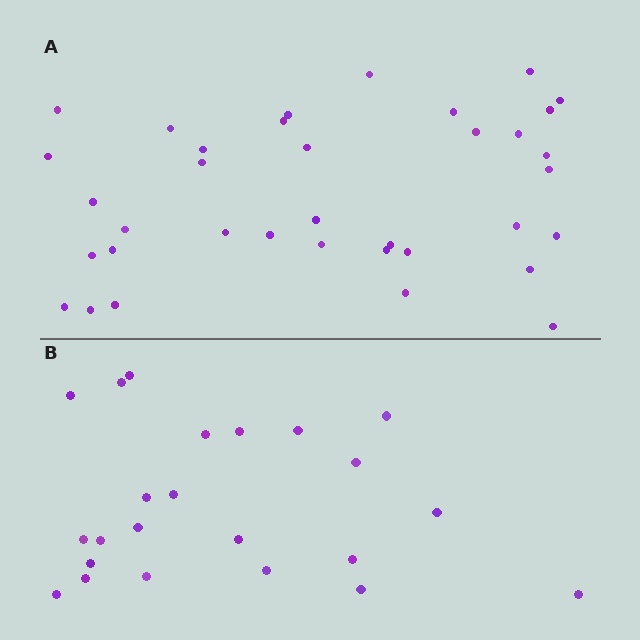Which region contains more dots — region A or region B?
Region A (the top region) has more dots.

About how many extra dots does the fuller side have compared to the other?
Region A has approximately 15 more dots than region B.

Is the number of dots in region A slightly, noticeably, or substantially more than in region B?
Region A has substantially more. The ratio is roughly 1.6 to 1.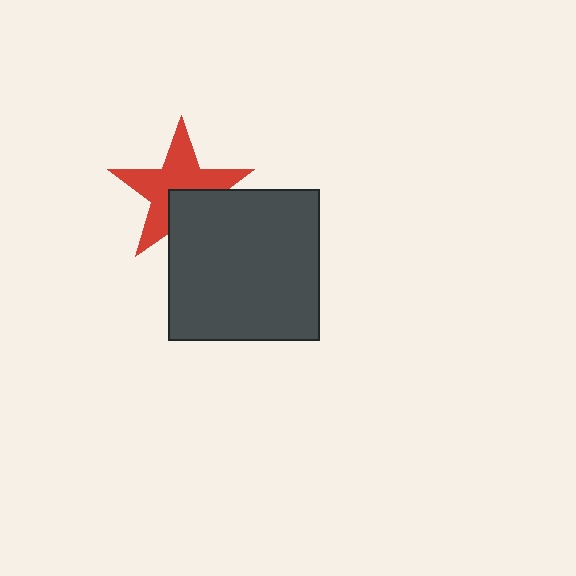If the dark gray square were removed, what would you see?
You would see the complete red star.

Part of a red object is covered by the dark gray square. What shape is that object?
It is a star.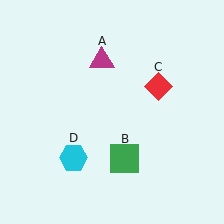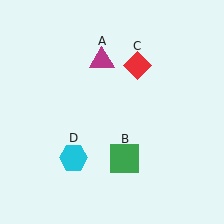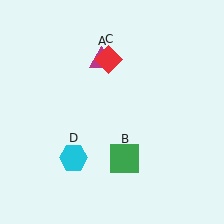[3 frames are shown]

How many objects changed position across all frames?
1 object changed position: red diamond (object C).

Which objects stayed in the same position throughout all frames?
Magenta triangle (object A) and green square (object B) and cyan hexagon (object D) remained stationary.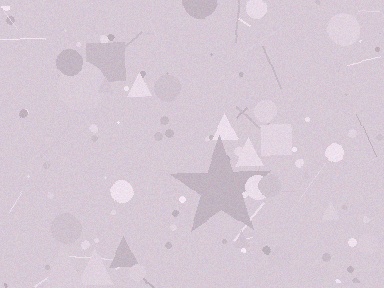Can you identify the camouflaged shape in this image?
The camouflaged shape is a star.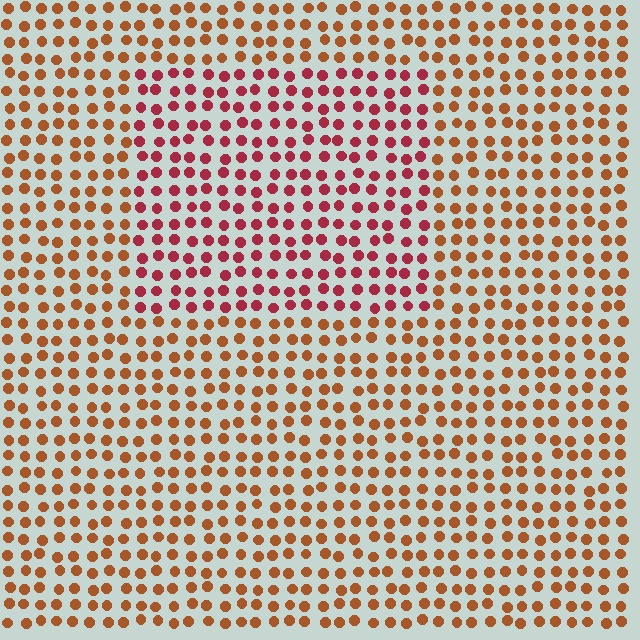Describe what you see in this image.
The image is filled with small brown elements in a uniform arrangement. A rectangle-shaped region is visible where the elements are tinted to a slightly different hue, forming a subtle color boundary.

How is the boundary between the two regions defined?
The boundary is defined purely by a slight shift in hue (about 35 degrees). Spacing, size, and orientation are identical on both sides.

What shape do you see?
I see a rectangle.